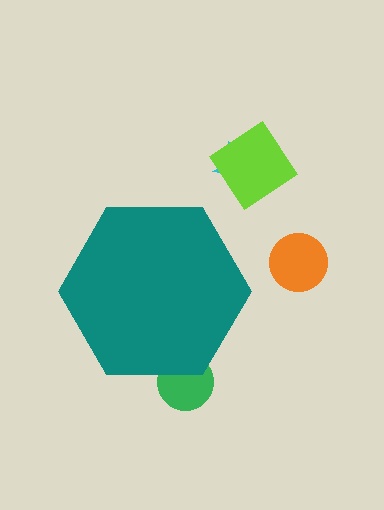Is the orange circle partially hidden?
No, the orange circle is fully visible.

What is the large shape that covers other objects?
A teal hexagon.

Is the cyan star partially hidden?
No, the cyan star is fully visible.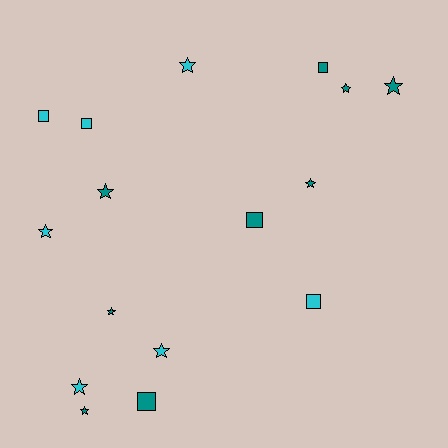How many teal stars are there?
There are 6 teal stars.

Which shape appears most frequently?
Star, with 10 objects.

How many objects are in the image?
There are 16 objects.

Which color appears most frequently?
Teal, with 9 objects.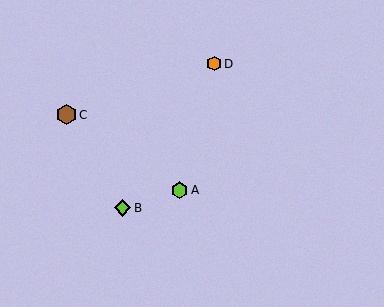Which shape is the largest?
The brown hexagon (labeled C) is the largest.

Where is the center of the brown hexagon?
The center of the brown hexagon is at (66, 115).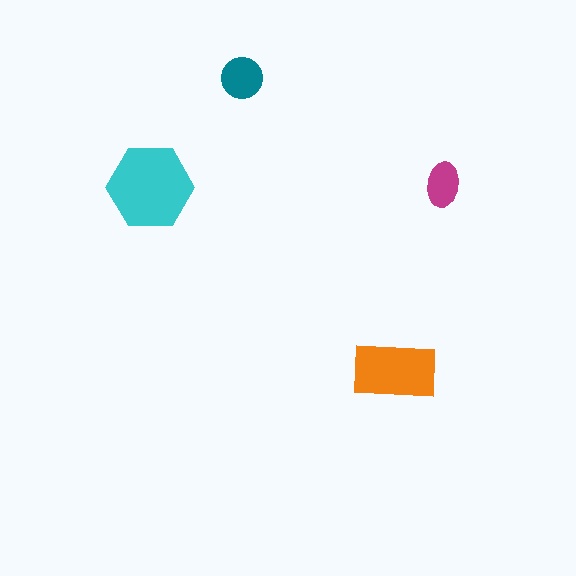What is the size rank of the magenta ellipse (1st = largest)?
4th.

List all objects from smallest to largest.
The magenta ellipse, the teal circle, the orange rectangle, the cyan hexagon.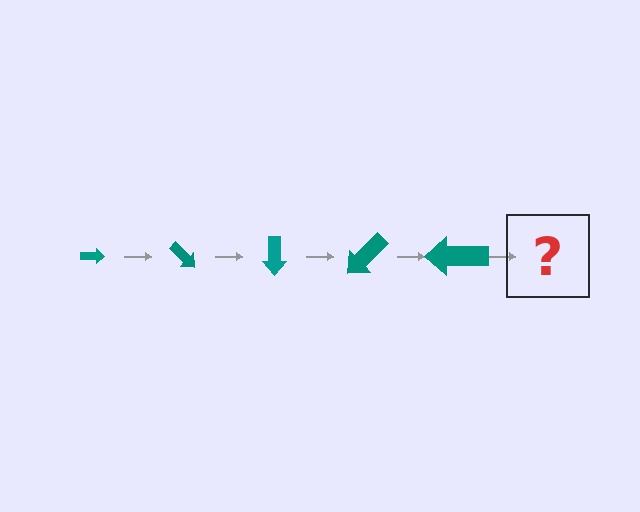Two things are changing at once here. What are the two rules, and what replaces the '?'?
The two rules are that the arrow grows larger each step and it rotates 45 degrees each step. The '?' should be an arrow, larger than the previous one and rotated 225 degrees from the start.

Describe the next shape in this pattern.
It should be an arrow, larger than the previous one and rotated 225 degrees from the start.